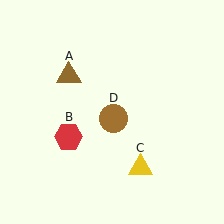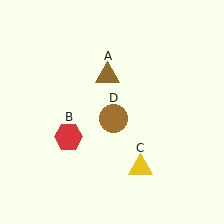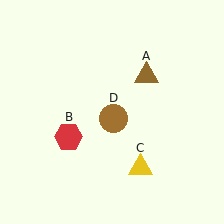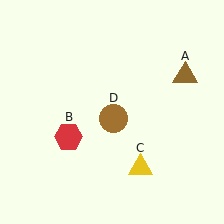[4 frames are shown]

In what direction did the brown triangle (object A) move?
The brown triangle (object A) moved right.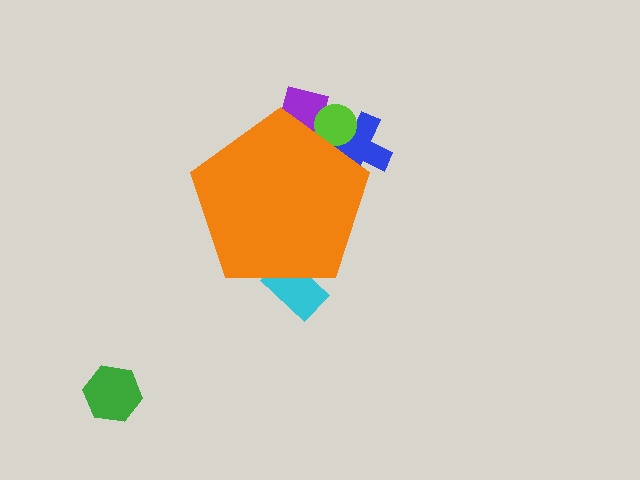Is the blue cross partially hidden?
Yes, the blue cross is partially hidden behind the orange pentagon.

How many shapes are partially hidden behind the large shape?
4 shapes are partially hidden.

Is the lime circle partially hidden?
Yes, the lime circle is partially hidden behind the orange pentagon.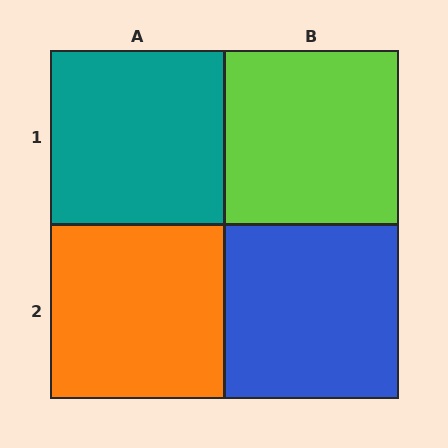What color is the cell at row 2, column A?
Orange.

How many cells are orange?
1 cell is orange.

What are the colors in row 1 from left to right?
Teal, lime.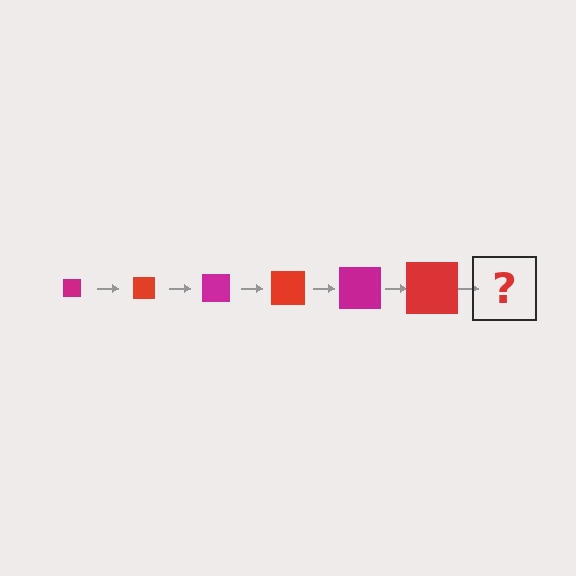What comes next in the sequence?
The next element should be a magenta square, larger than the previous one.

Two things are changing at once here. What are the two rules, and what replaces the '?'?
The two rules are that the square grows larger each step and the color cycles through magenta and red. The '?' should be a magenta square, larger than the previous one.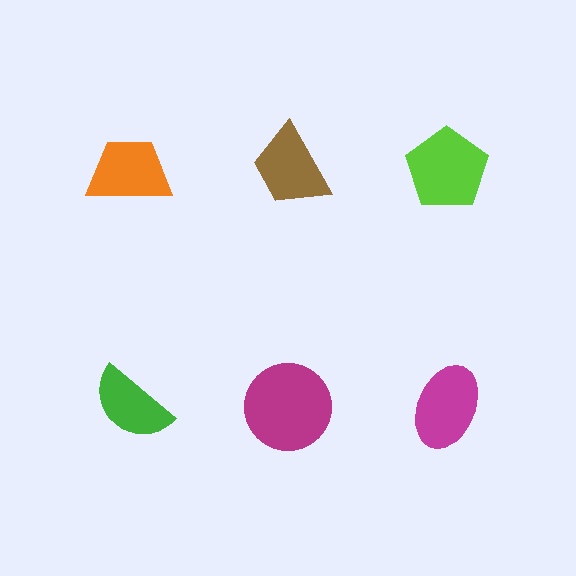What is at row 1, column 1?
An orange trapezoid.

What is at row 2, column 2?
A magenta circle.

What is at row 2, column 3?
A magenta ellipse.